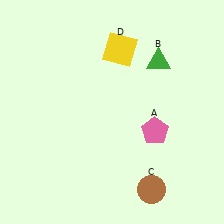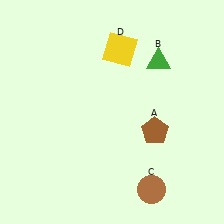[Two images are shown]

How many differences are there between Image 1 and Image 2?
There is 1 difference between the two images.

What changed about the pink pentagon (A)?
In Image 1, A is pink. In Image 2, it changed to brown.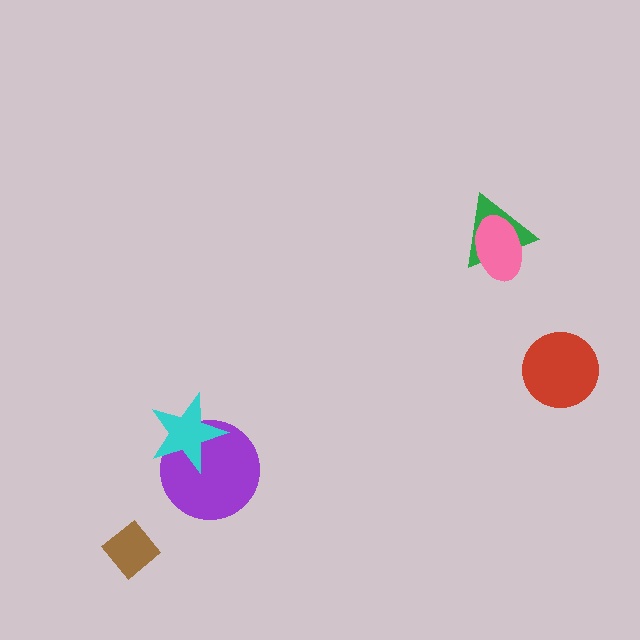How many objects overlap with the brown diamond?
0 objects overlap with the brown diamond.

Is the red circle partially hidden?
No, no other shape covers it.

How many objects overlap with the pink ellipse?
1 object overlaps with the pink ellipse.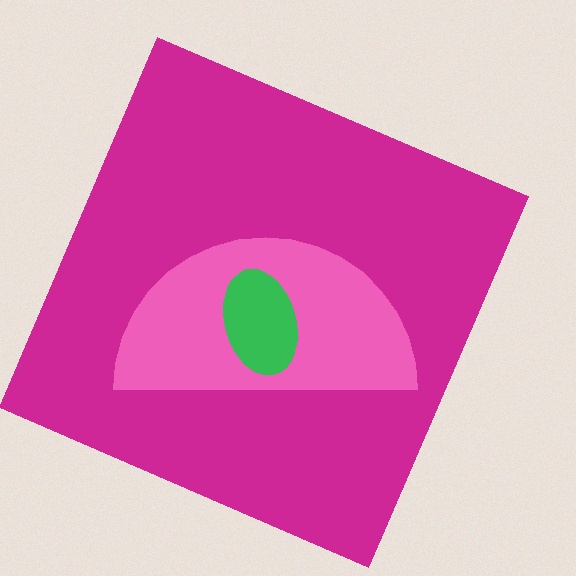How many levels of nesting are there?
3.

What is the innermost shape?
The green ellipse.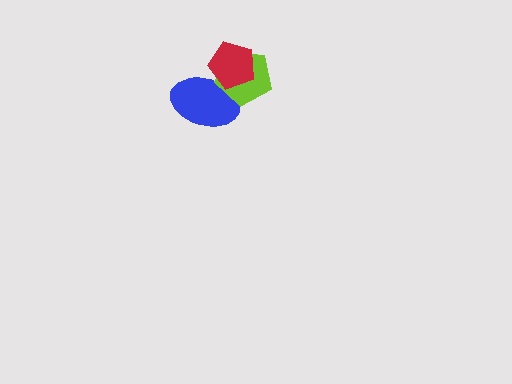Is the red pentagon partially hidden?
No, no other shape covers it.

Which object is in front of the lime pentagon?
The red pentagon is in front of the lime pentagon.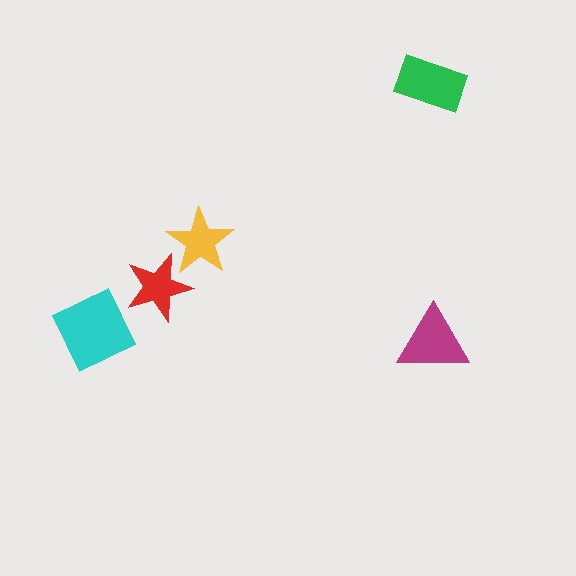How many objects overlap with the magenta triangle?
0 objects overlap with the magenta triangle.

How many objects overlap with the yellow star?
1 object overlaps with the yellow star.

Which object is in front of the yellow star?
The red star is in front of the yellow star.